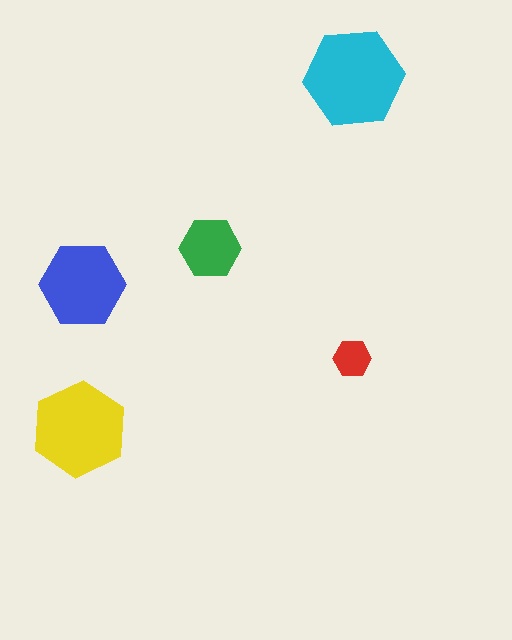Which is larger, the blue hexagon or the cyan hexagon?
The cyan one.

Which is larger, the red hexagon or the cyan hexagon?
The cyan one.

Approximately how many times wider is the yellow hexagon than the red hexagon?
About 2.5 times wider.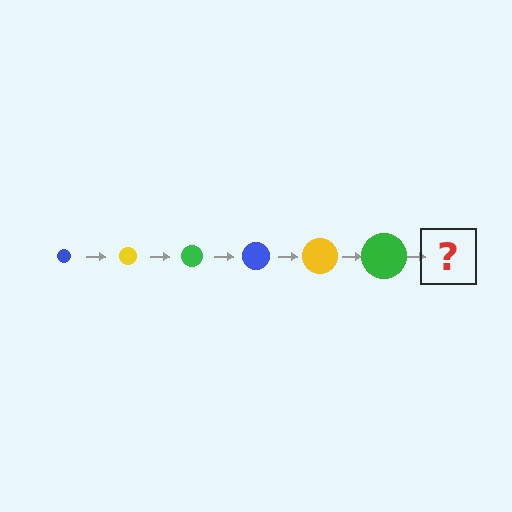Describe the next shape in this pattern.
It should be a blue circle, larger than the previous one.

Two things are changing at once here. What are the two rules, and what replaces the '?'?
The two rules are that the circle grows larger each step and the color cycles through blue, yellow, and green. The '?' should be a blue circle, larger than the previous one.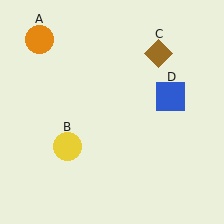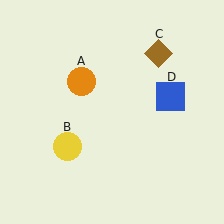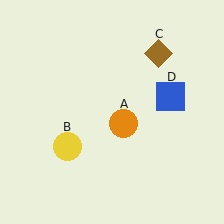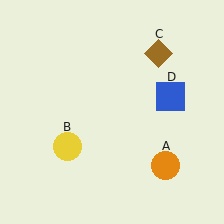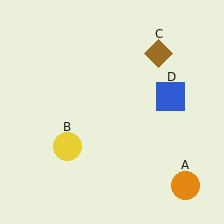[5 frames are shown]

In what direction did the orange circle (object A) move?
The orange circle (object A) moved down and to the right.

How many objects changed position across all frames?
1 object changed position: orange circle (object A).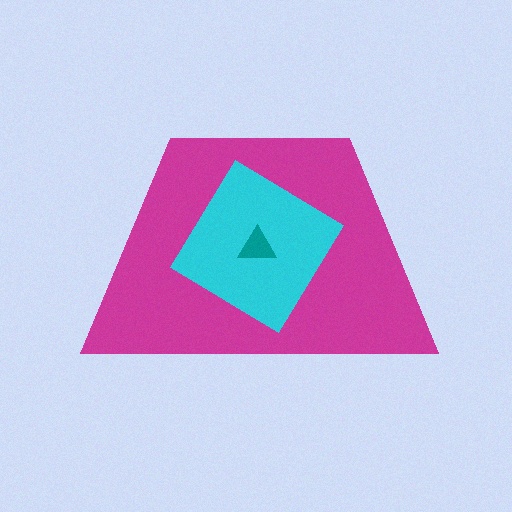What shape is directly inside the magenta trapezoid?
The cyan diamond.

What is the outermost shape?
The magenta trapezoid.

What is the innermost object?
The teal triangle.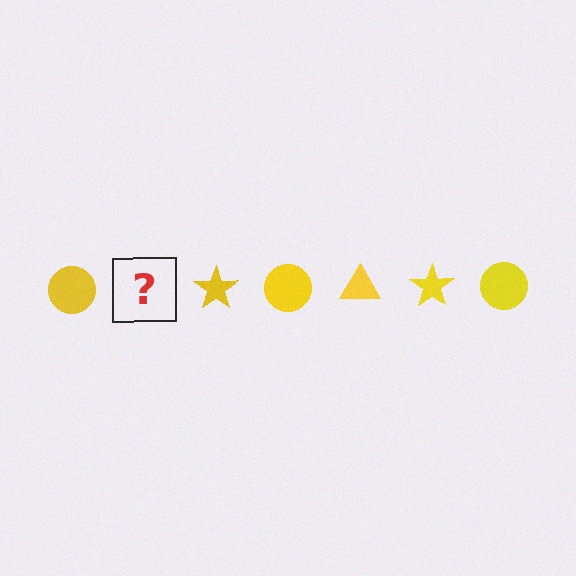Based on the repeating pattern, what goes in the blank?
The blank should be a yellow triangle.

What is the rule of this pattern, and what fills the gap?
The rule is that the pattern cycles through circle, triangle, star shapes in yellow. The gap should be filled with a yellow triangle.